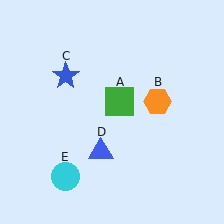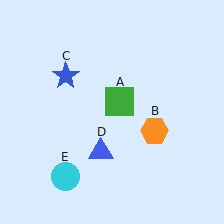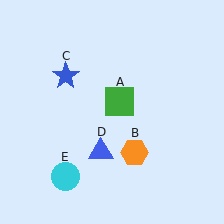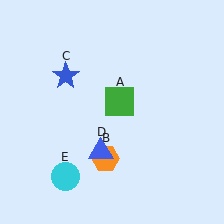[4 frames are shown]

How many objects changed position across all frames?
1 object changed position: orange hexagon (object B).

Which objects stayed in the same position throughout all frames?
Green square (object A) and blue star (object C) and blue triangle (object D) and cyan circle (object E) remained stationary.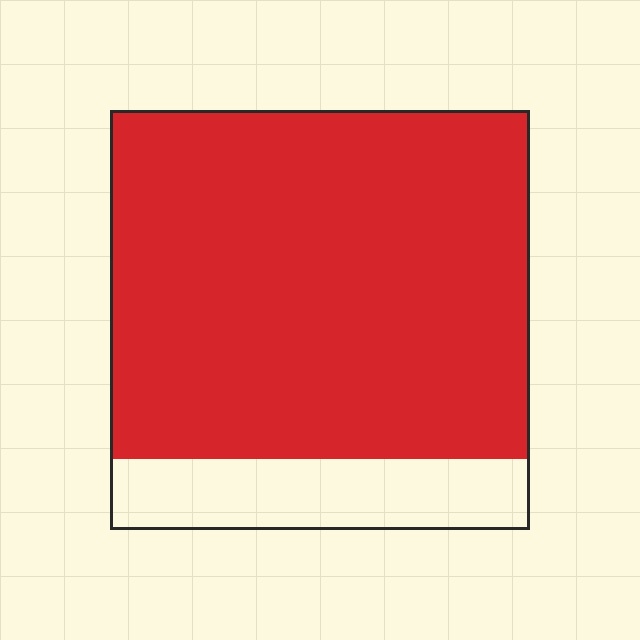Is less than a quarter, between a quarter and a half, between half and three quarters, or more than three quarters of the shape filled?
More than three quarters.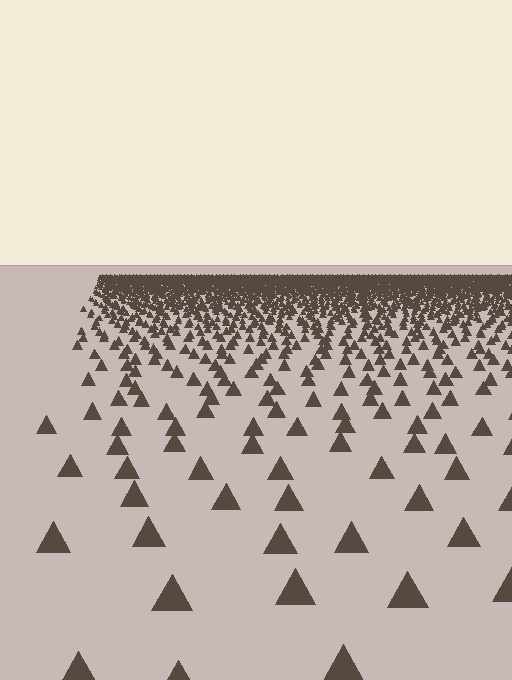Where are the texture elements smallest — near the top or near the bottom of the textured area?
Near the top.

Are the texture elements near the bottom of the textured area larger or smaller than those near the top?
Larger. Near the bottom, elements are closer to the viewer and appear at a bigger on-screen size.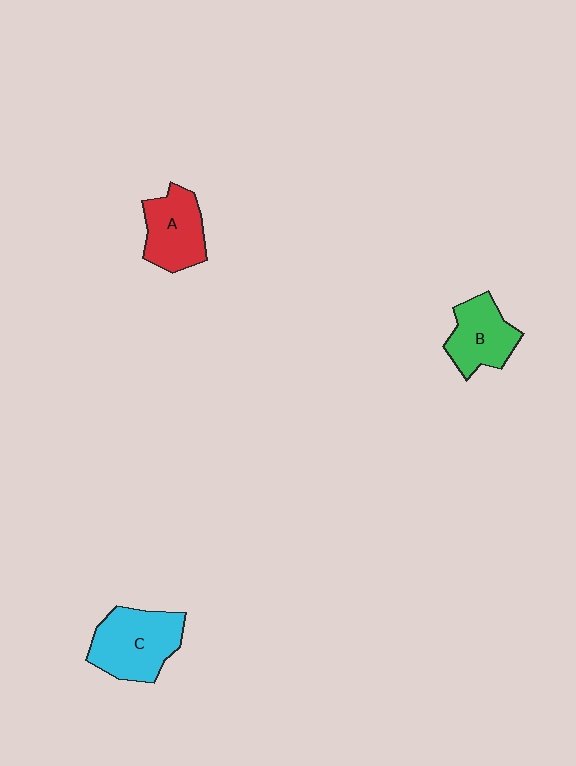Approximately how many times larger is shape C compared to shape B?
Approximately 1.3 times.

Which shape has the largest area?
Shape C (cyan).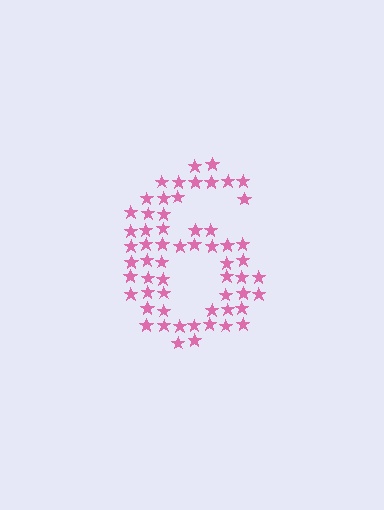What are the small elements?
The small elements are stars.